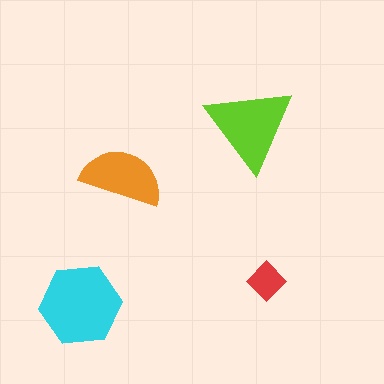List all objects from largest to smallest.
The cyan hexagon, the lime triangle, the orange semicircle, the red diamond.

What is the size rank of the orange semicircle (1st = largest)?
3rd.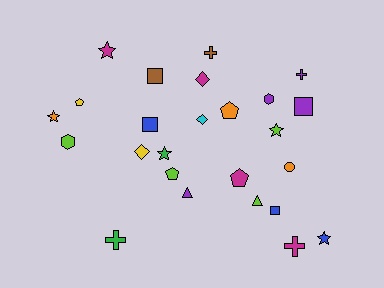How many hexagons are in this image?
There are 2 hexagons.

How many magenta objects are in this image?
There are 4 magenta objects.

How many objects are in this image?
There are 25 objects.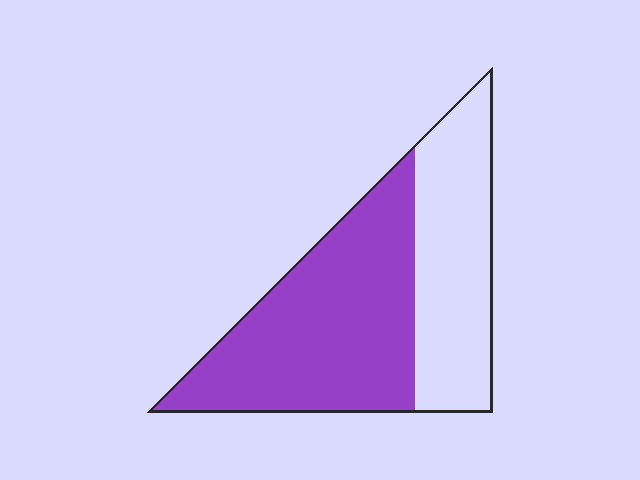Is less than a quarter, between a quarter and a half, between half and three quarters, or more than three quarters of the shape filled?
Between half and three quarters.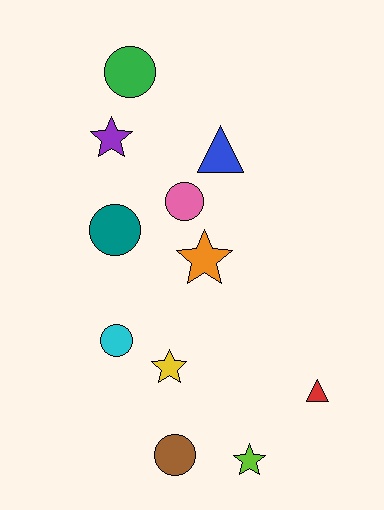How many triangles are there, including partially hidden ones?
There are 2 triangles.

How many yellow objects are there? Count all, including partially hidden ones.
There is 1 yellow object.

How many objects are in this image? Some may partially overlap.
There are 11 objects.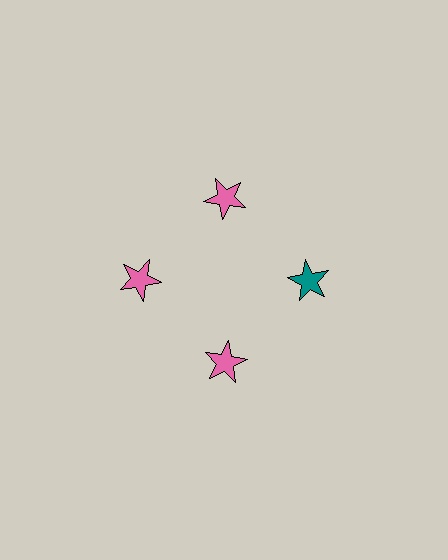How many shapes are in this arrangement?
There are 4 shapes arranged in a ring pattern.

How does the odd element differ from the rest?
It has a different color: teal instead of pink.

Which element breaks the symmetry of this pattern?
The teal star at roughly the 3 o'clock position breaks the symmetry. All other shapes are pink stars.